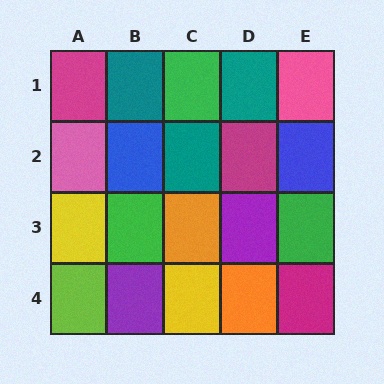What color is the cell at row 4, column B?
Purple.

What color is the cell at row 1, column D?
Teal.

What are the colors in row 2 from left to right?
Pink, blue, teal, magenta, blue.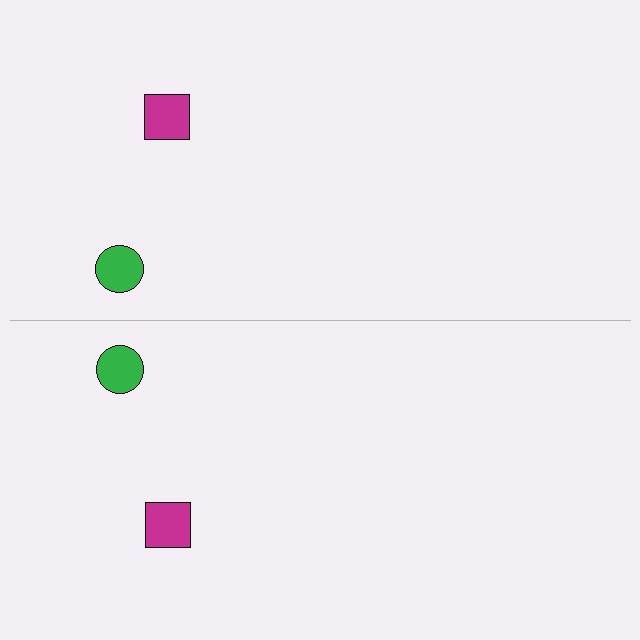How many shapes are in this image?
There are 4 shapes in this image.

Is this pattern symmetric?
Yes, this pattern has bilateral (reflection) symmetry.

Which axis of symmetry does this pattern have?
The pattern has a horizontal axis of symmetry running through the center of the image.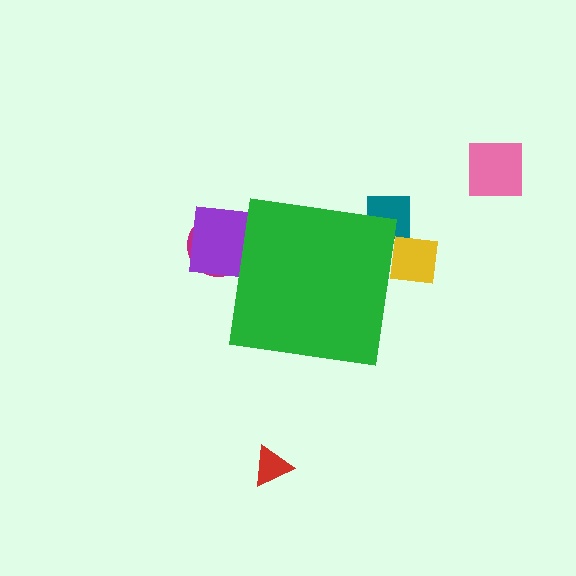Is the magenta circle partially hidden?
Yes, the magenta circle is partially hidden behind the green square.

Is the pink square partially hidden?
No, the pink square is fully visible.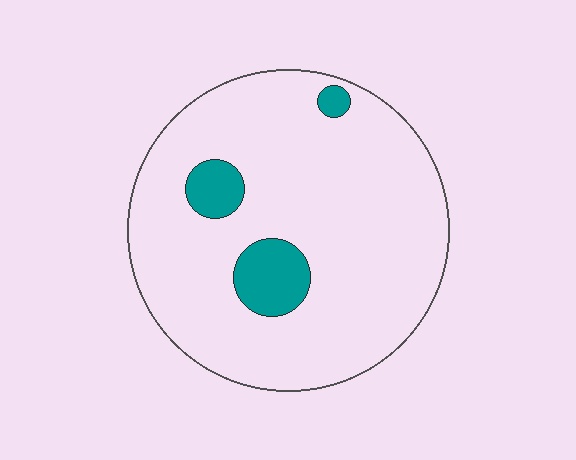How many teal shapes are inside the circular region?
3.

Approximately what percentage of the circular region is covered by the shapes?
Approximately 10%.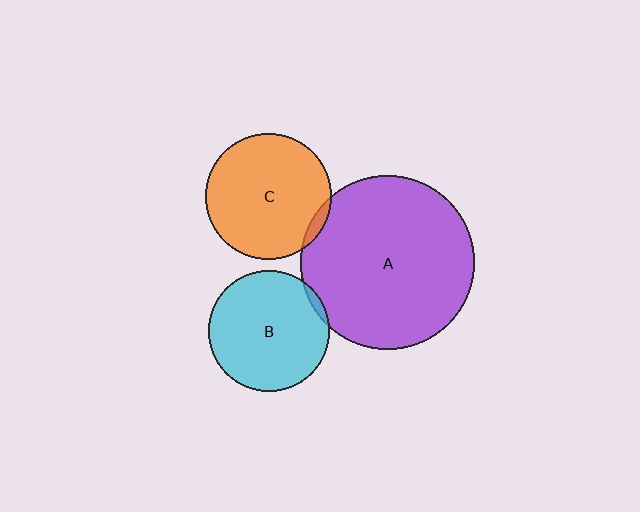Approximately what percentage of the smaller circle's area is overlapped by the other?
Approximately 5%.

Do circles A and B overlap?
Yes.